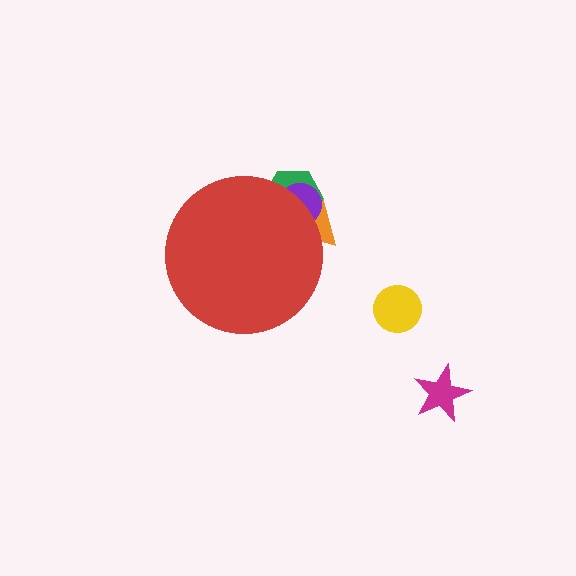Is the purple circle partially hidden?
Yes, the purple circle is partially hidden behind the red circle.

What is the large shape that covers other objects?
A red circle.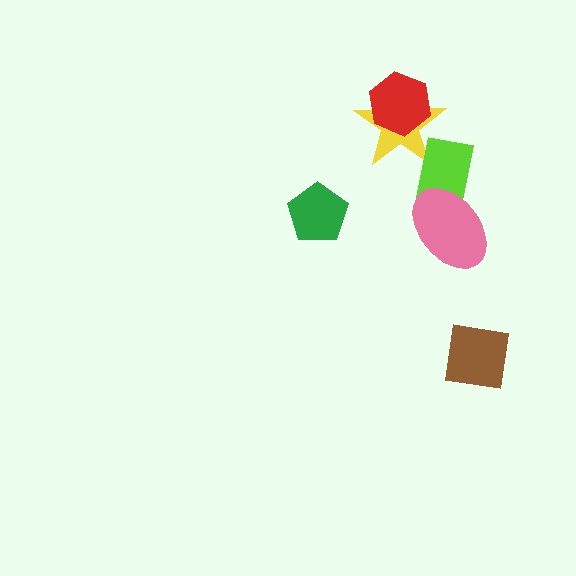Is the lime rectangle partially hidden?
Yes, it is partially covered by another shape.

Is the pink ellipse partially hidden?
No, no other shape covers it.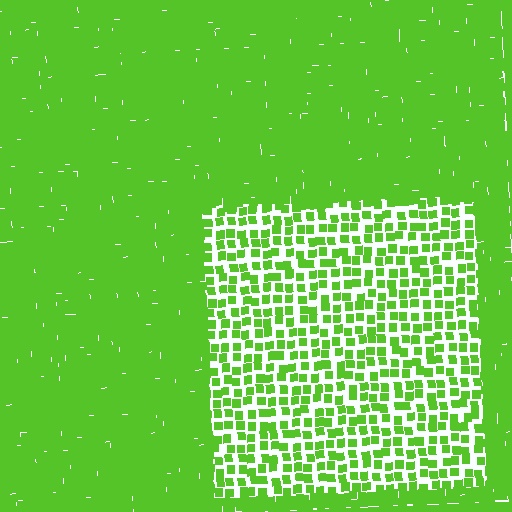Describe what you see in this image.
The image contains small lime elements arranged at two different densities. A rectangle-shaped region is visible where the elements are less densely packed than the surrounding area.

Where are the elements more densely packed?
The elements are more densely packed outside the rectangle boundary.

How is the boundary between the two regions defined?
The boundary is defined by a change in element density (approximately 2.8x ratio). All elements are the same color, size, and shape.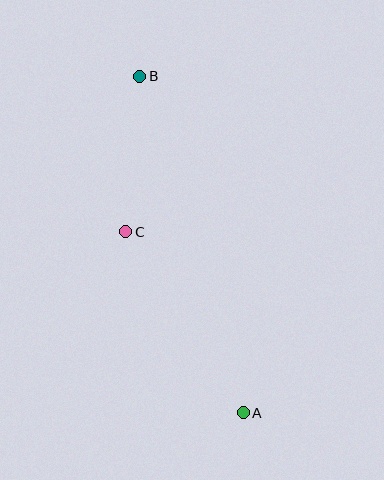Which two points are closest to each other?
Points B and C are closest to each other.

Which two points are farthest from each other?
Points A and B are farthest from each other.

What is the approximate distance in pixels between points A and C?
The distance between A and C is approximately 215 pixels.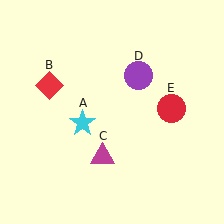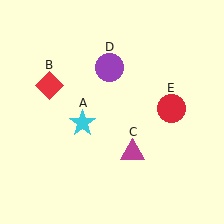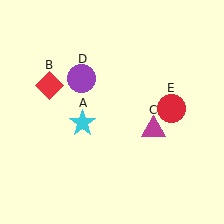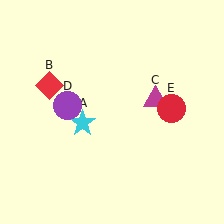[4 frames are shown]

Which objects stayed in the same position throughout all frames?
Cyan star (object A) and red diamond (object B) and red circle (object E) remained stationary.